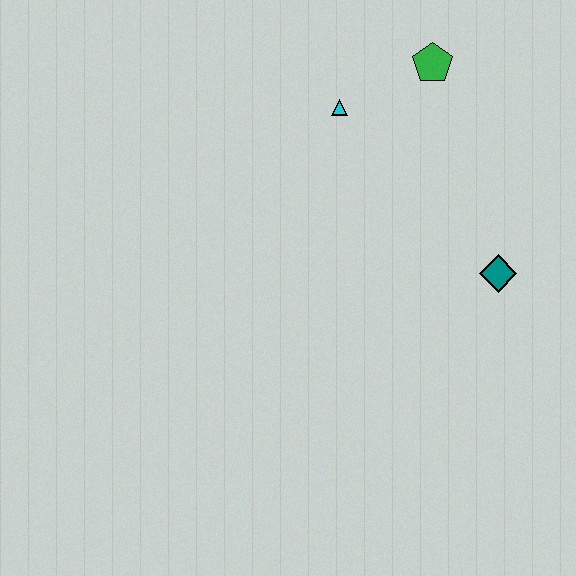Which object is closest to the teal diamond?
The green pentagon is closest to the teal diamond.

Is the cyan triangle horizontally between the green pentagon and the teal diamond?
No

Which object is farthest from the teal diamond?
The cyan triangle is farthest from the teal diamond.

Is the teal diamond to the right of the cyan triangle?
Yes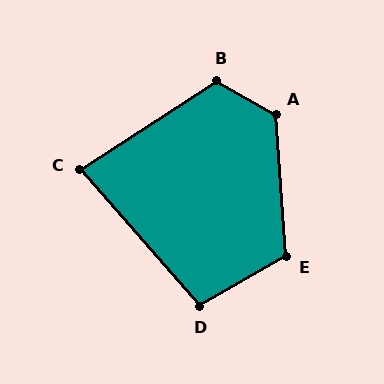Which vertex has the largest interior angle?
A, at approximately 124 degrees.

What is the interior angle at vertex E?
Approximately 116 degrees (obtuse).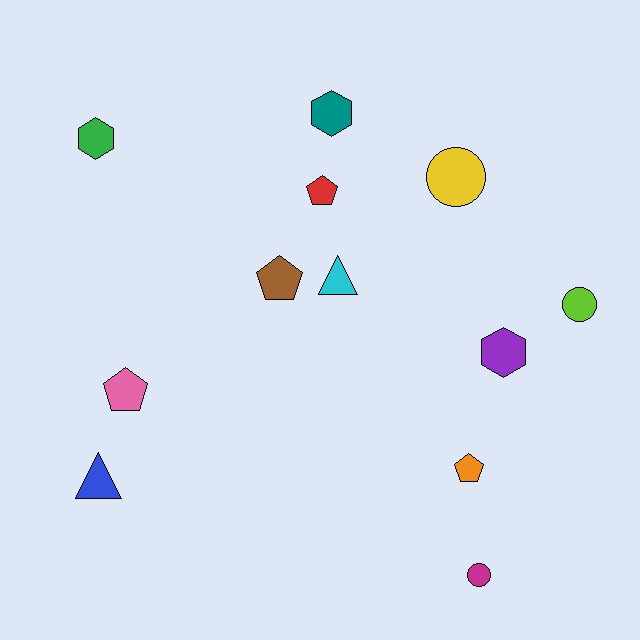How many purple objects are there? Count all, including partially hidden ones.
There is 1 purple object.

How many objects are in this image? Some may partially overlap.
There are 12 objects.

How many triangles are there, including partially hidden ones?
There are 2 triangles.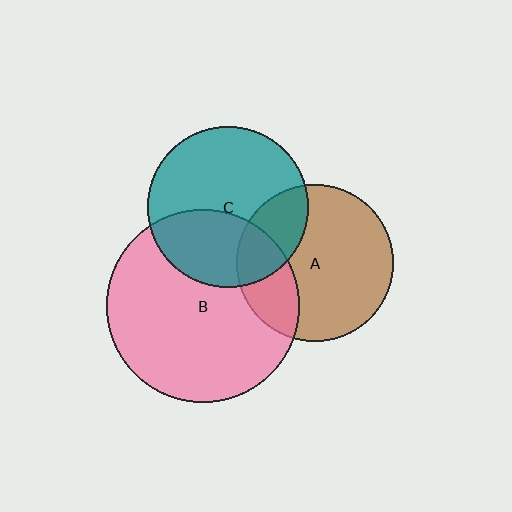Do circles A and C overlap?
Yes.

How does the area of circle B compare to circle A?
Approximately 1.5 times.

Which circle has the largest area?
Circle B (pink).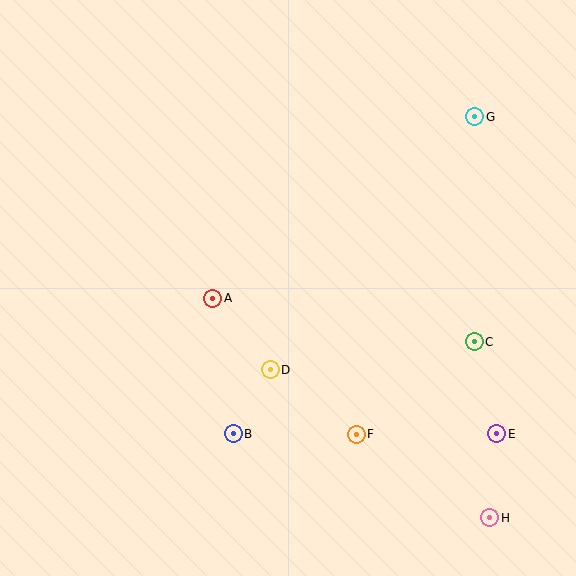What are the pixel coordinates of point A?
Point A is at (213, 298).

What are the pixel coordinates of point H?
Point H is at (490, 518).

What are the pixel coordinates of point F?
Point F is at (356, 434).